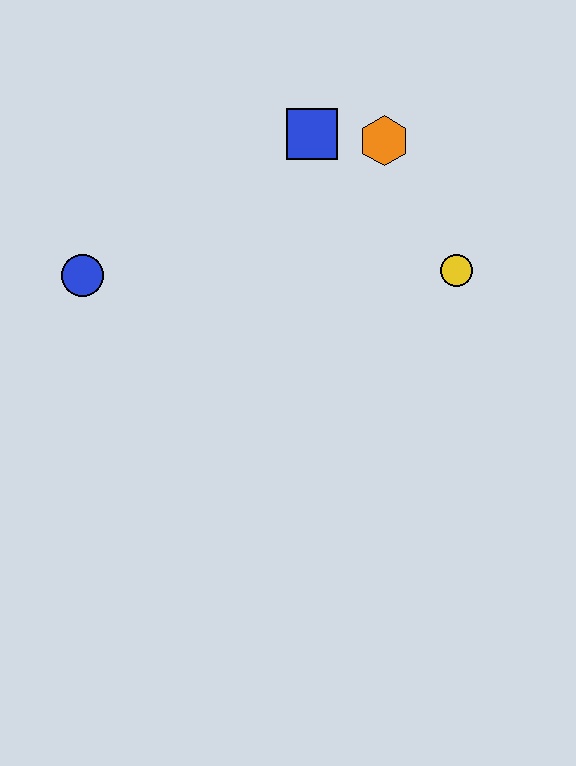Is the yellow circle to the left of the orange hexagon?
No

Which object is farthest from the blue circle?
The yellow circle is farthest from the blue circle.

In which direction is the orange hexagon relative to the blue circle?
The orange hexagon is to the right of the blue circle.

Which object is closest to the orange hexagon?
The blue square is closest to the orange hexagon.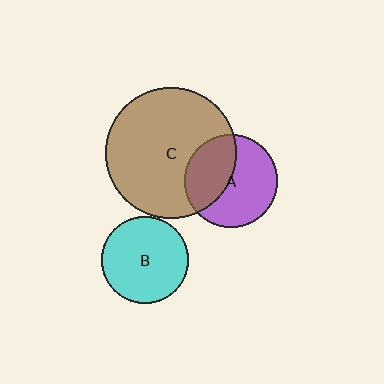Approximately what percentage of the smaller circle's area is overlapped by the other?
Approximately 40%.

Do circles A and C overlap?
Yes.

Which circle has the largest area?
Circle C (brown).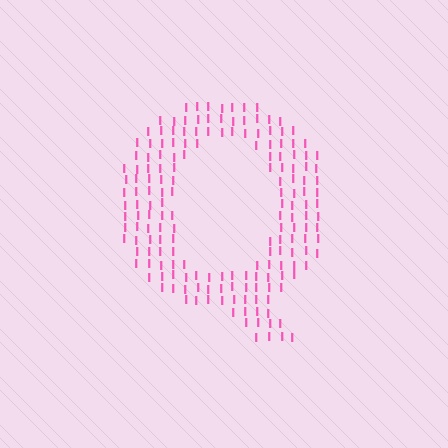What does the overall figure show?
The overall figure shows the letter Q.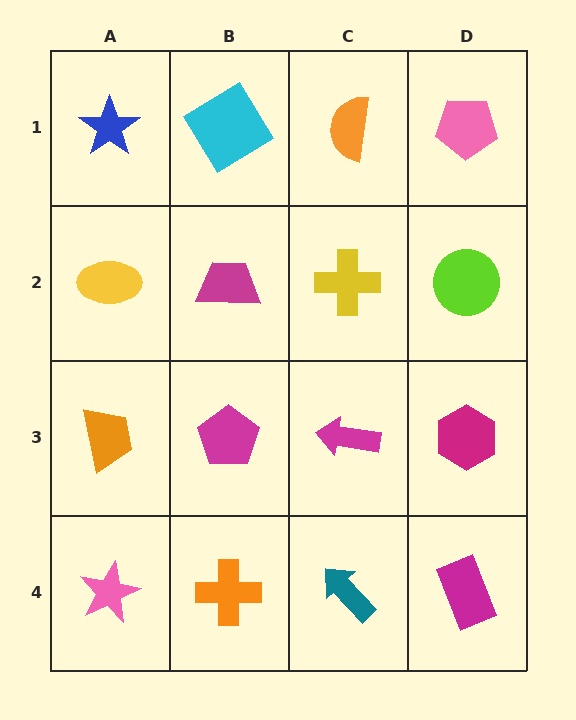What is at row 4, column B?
An orange cross.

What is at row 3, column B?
A magenta pentagon.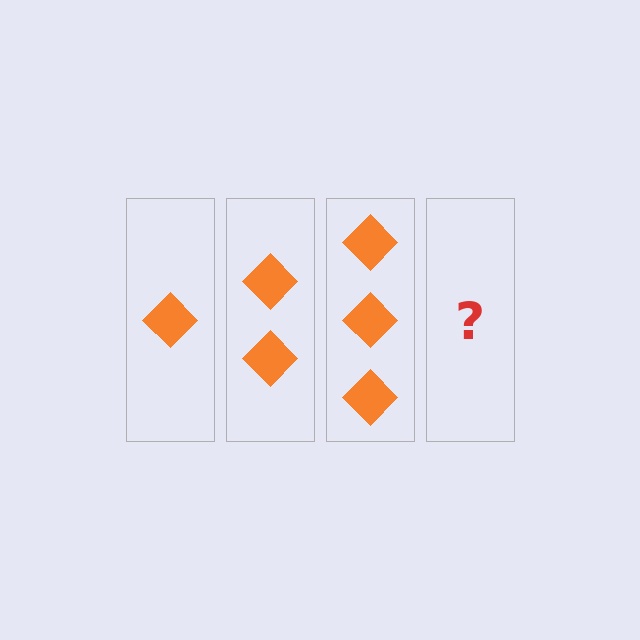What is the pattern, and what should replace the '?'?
The pattern is that each step adds one more diamond. The '?' should be 4 diamonds.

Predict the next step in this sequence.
The next step is 4 diamonds.